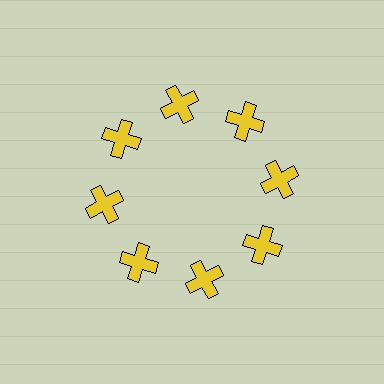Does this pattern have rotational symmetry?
Yes, this pattern has 8-fold rotational symmetry. It looks the same after rotating 45 degrees around the center.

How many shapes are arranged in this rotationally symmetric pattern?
There are 8 shapes, arranged in 8 groups of 1.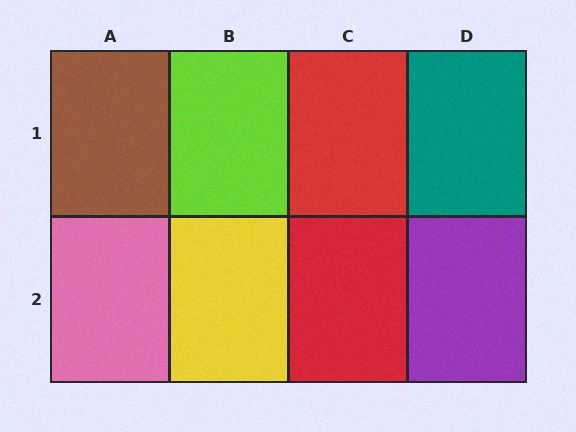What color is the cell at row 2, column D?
Purple.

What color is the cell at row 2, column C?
Red.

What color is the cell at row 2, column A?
Pink.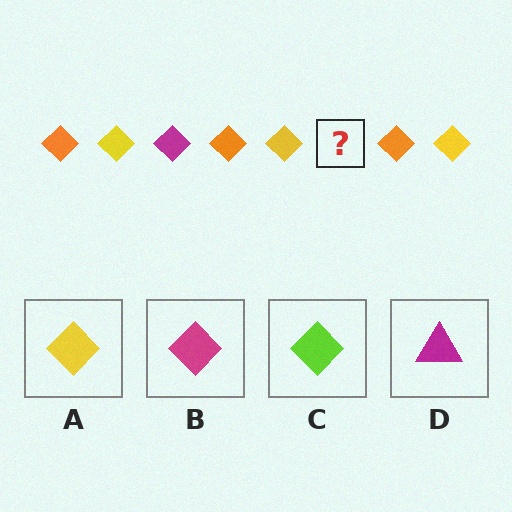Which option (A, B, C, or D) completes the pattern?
B.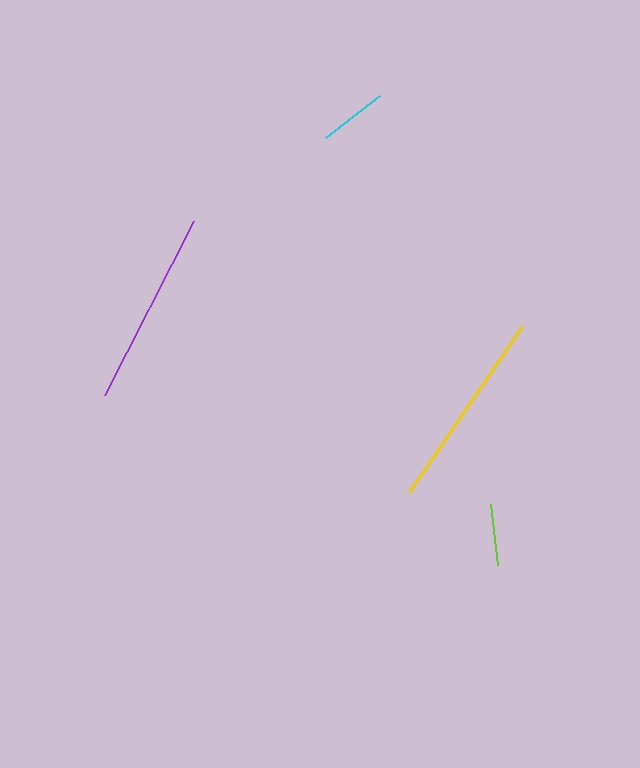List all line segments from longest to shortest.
From longest to shortest: yellow, purple, cyan, lime.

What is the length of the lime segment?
The lime segment is approximately 62 pixels long.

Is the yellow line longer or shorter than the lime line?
The yellow line is longer than the lime line.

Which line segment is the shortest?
The lime line is the shortest at approximately 62 pixels.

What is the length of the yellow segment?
The yellow segment is approximately 201 pixels long.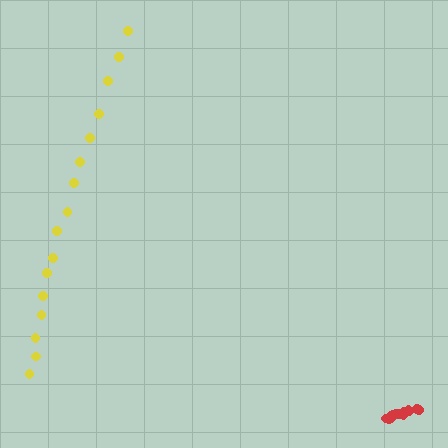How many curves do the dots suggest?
There are 2 distinct paths.